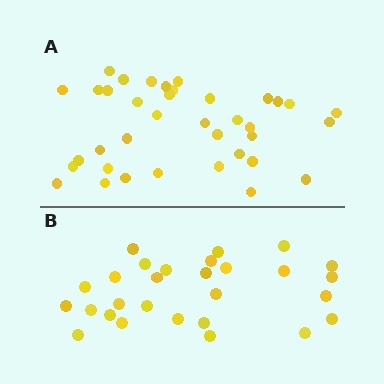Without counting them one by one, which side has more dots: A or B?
Region A (the top region) has more dots.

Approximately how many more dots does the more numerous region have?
Region A has roughly 8 or so more dots than region B.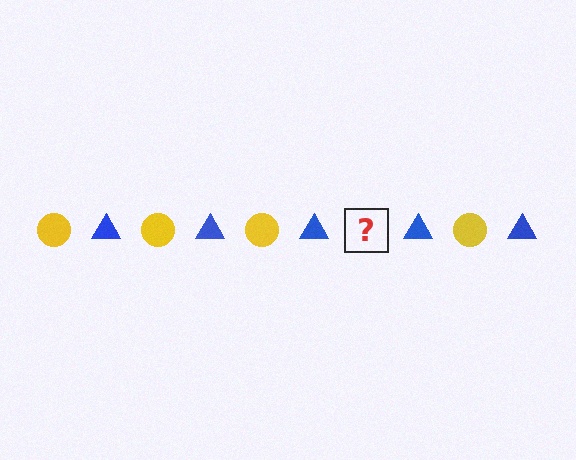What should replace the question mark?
The question mark should be replaced with a yellow circle.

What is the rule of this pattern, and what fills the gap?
The rule is that the pattern alternates between yellow circle and blue triangle. The gap should be filled with a yellow circle.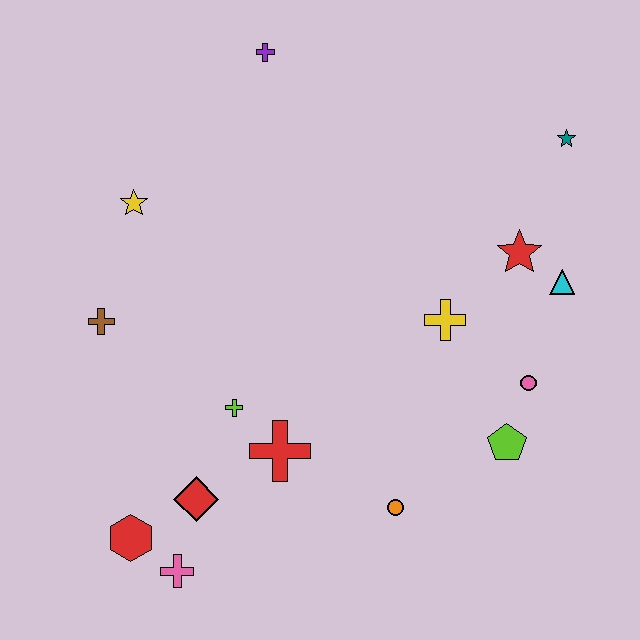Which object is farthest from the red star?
The red hexagon is farthest from the red star.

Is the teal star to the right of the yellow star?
Yes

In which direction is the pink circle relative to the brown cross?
The pink circle is to the right of the brown cross.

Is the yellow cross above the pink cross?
Yes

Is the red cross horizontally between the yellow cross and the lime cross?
Yes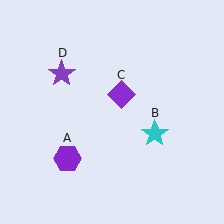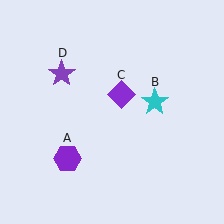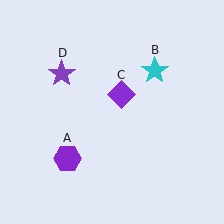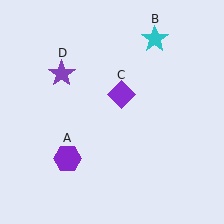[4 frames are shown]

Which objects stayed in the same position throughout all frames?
Purple hexagon (object A) and purple diamond (object C) and purple star (object D) remained stationary.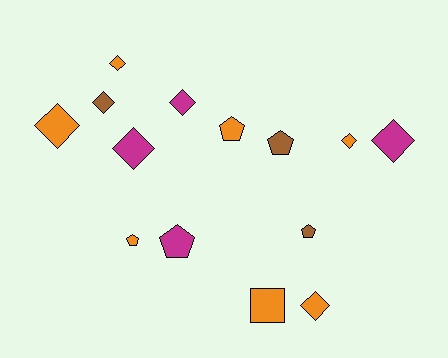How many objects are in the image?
There are 14 objects.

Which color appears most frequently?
Orange, with 7 objects.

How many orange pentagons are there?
There are 2 orange pentagons.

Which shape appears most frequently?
Diamond, with 8 objects.